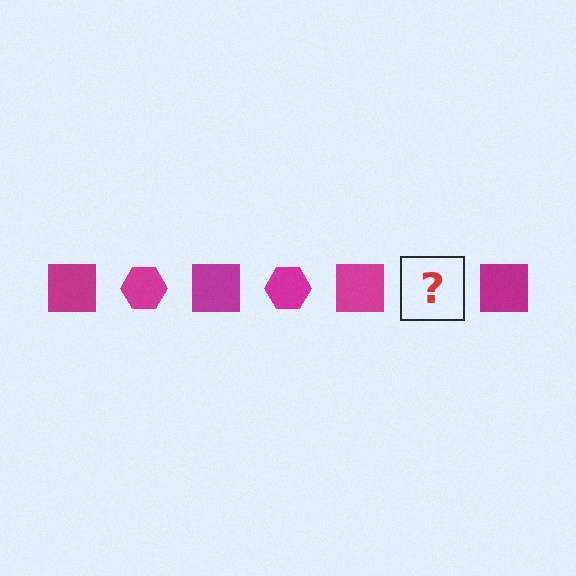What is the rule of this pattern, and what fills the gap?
The rule is that the pattern cycles through square, hexagon shapes in magenta. The gap should be filled with a magenta hexagon.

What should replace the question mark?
The question mark should be replaced with a magenta hexagon.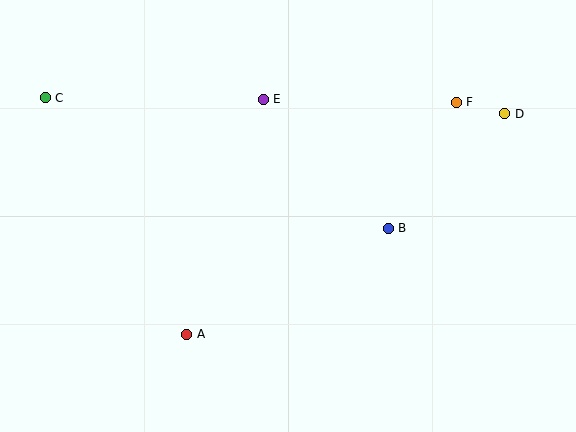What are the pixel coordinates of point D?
Point D is at (505, 114).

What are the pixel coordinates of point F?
Point F is at (456, 102).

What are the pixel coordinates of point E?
Point E is at (263, 99).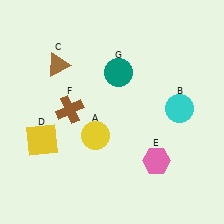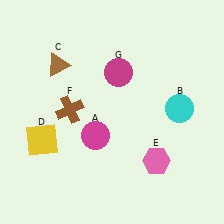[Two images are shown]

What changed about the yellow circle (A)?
In Image 1, A is yellow. In Image 2, it changed to magenta.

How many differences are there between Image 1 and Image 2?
There are 2 differences between the two images.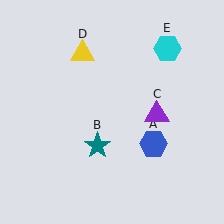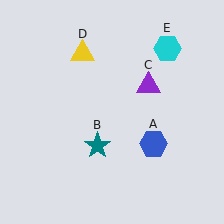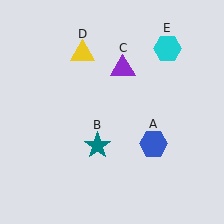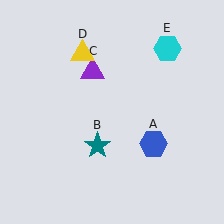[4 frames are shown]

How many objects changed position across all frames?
1 object changed position: purple triangle (object C).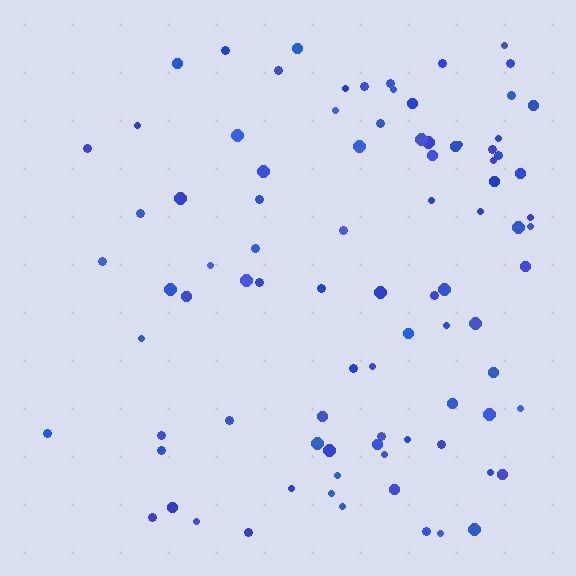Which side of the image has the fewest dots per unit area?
The left.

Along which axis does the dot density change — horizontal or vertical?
Horizontal.